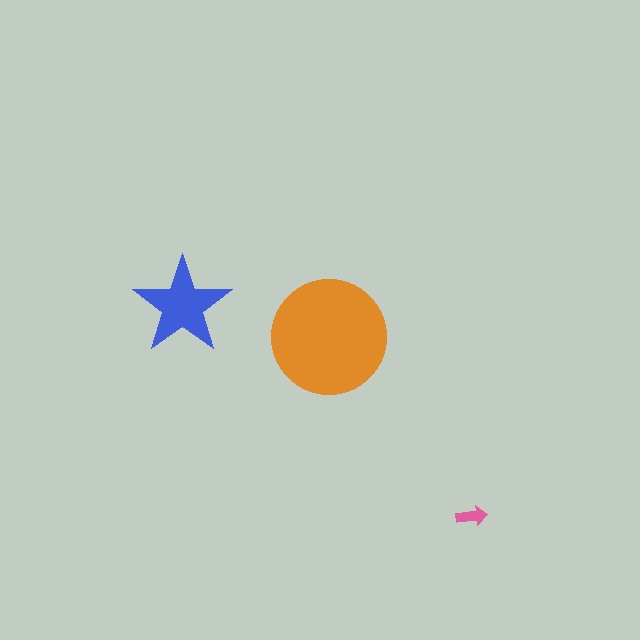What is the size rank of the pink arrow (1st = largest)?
3rd.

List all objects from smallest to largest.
The pink arrow, the blue star, the orange circle.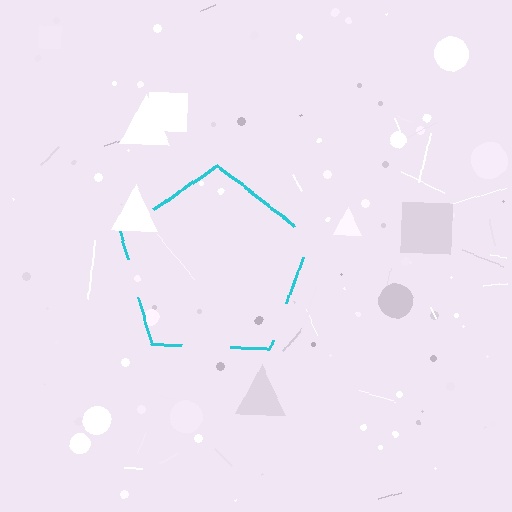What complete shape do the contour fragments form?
The contour fragments form a pentagon.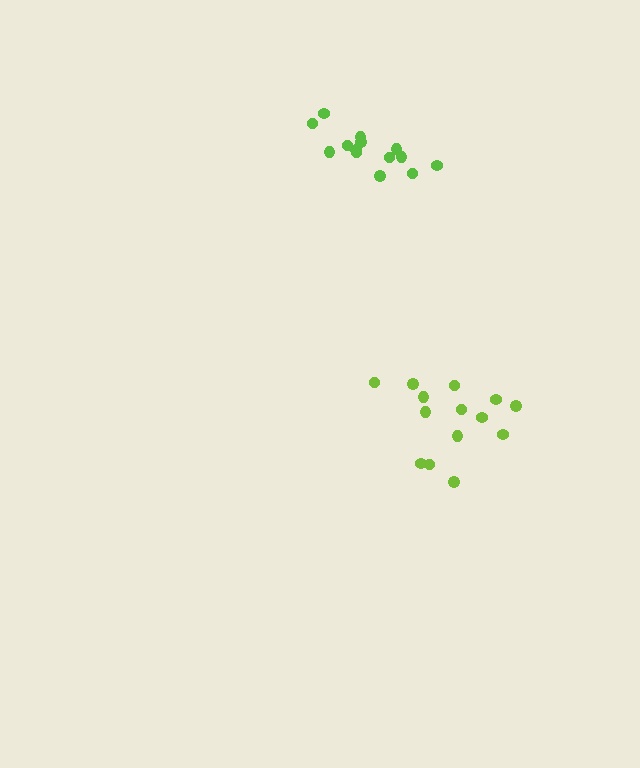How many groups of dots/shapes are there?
There are 2 groups.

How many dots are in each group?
Group 1: 14 dots, Group 2: 14 dots (28 total).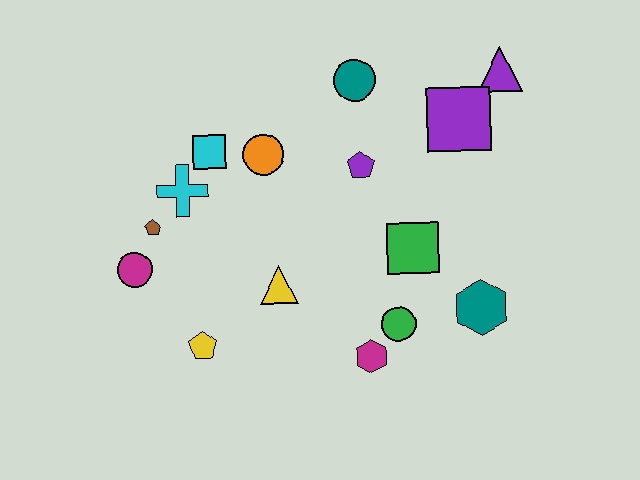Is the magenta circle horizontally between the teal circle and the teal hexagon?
No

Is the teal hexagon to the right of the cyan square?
Yes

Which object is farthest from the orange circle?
The teal hexagon is farthest from the orange circle.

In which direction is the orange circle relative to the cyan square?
The orange circle is to the right of the cyan square.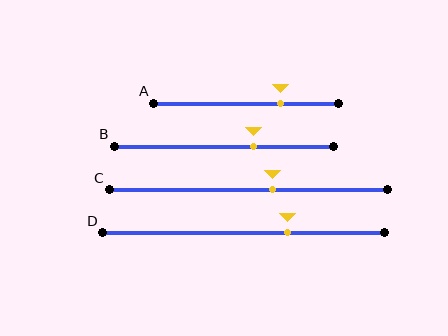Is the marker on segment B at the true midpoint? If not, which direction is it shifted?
No, the marker on segment B is shifted to the right by about 13% of the segment length.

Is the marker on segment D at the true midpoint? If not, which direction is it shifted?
No, the marker on segment D is shifted to the right by about 16% of the segment length.